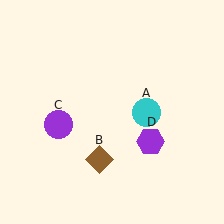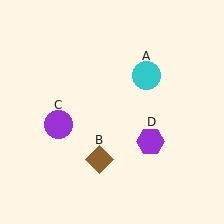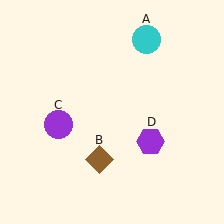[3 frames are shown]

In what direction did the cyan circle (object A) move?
The cyan circle (object A) moved up.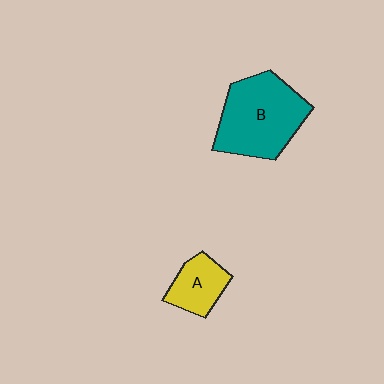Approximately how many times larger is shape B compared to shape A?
Approximately 2.2 times.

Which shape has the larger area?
Shape B (teal).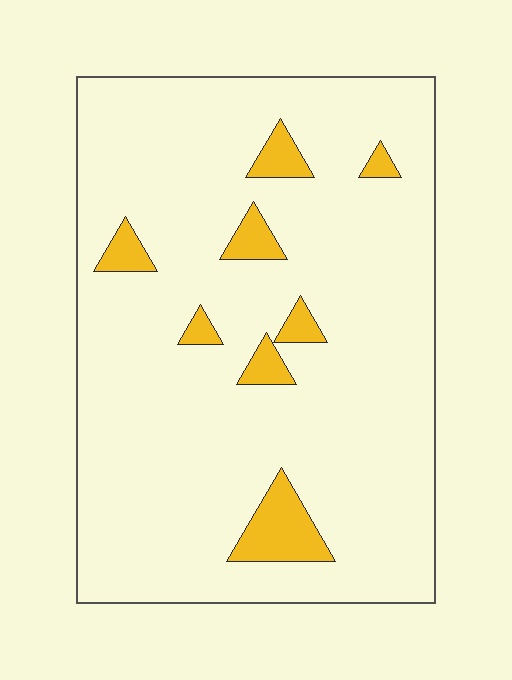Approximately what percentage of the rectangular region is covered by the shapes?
Approximately 10%.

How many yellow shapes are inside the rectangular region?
8.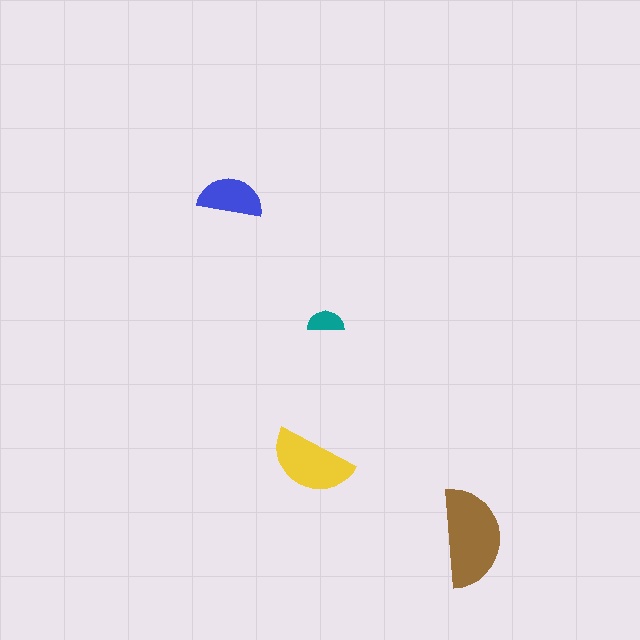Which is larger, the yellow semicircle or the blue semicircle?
The yellow one.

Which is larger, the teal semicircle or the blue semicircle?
The blue one.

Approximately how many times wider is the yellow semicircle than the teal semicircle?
About 2.5 times wider.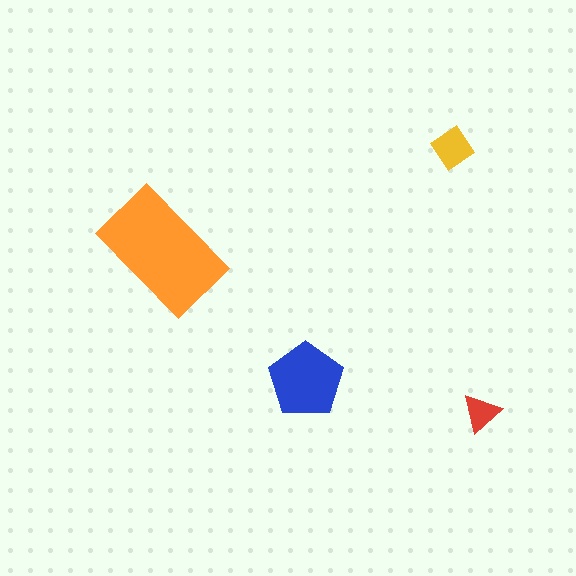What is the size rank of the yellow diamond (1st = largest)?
3rd.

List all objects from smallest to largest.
The red triangle, the yellow diamond, the blue pentagon, the orange rectangle.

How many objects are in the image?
There are 4 objects in the image.